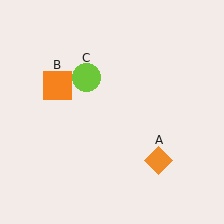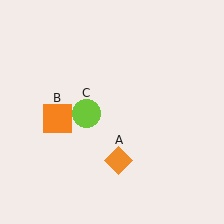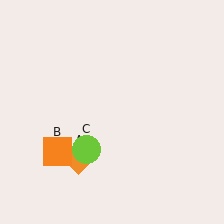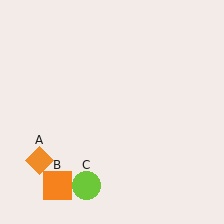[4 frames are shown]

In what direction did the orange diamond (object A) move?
The orange diamond (object A) moved left.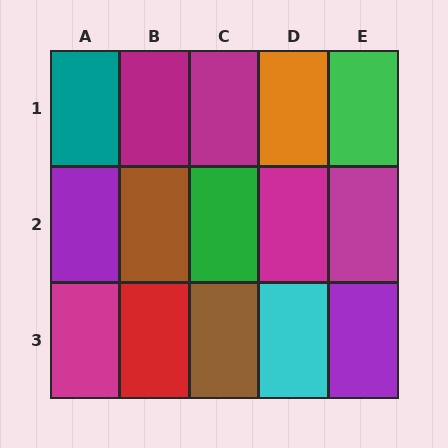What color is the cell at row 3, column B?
Red.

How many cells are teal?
1 cell is teal.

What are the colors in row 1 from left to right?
Teal, magenta, magenta, orange, green.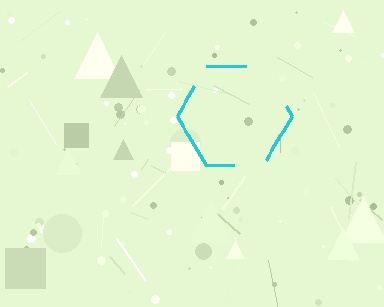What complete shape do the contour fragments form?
The contour fragments form a hexagon.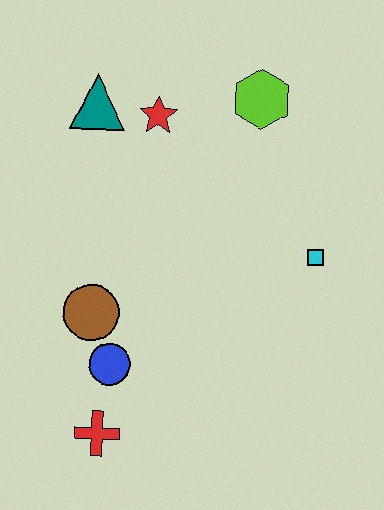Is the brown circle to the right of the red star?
No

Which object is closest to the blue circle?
The brown circle is closest to the blue circle.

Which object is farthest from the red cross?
The lime hexagon is farthest from the red cross.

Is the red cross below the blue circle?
Yes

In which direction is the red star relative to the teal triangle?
The red star is to the right of the teal triangle.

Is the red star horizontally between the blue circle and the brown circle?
No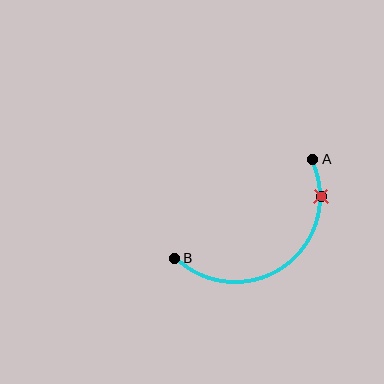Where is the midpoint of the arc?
The arc midpoint is the point on the curve farthest from the straight line joining A and B. It sits below and to the right of that line.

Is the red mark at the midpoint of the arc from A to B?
No. The red mark lies on the arc but is closer to endpoint A. The arc midpoint would be at the point on the curve equidistant along the arc from both A and B.